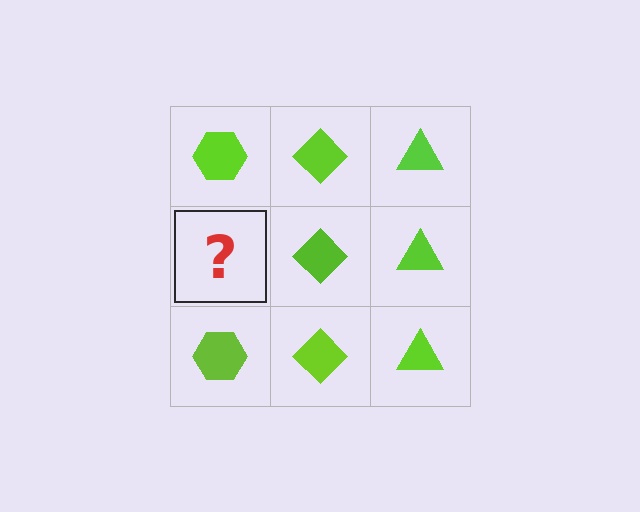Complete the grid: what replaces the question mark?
The question mark should be replaced with a lime hexagon.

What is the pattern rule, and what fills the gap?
The rule is that each column has a consistent shape. The gap should be filled with a lime hexagon.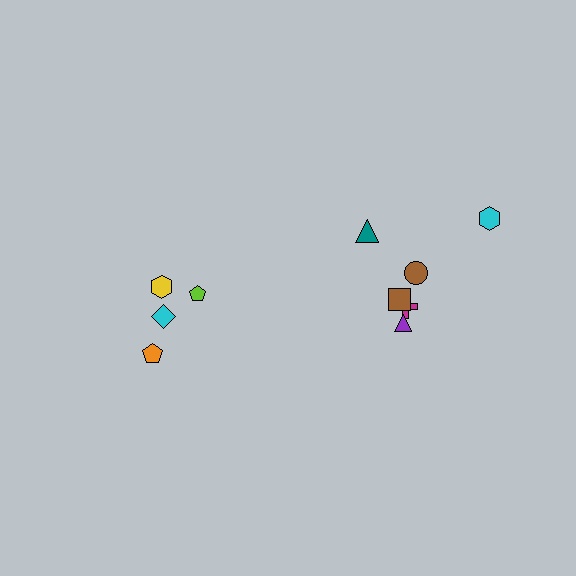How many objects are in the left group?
There are 4 objects.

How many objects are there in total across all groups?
There are 10 objects.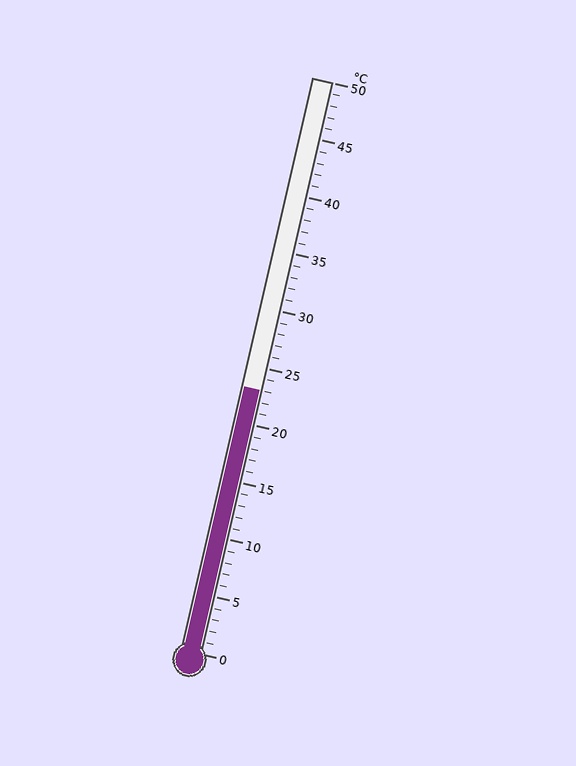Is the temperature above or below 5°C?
The temperature is above 5°C.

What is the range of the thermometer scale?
The thermometer scale ranges from 0°C to 50°C.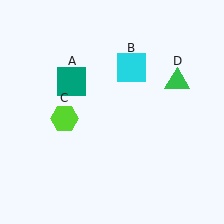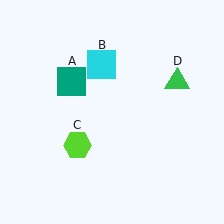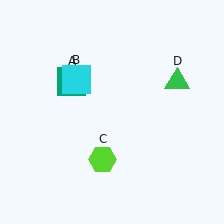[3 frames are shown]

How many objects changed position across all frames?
2 objects changed position: cyan square (object B), lime hexagon (object C).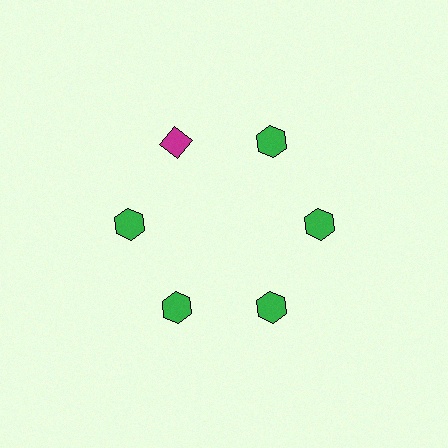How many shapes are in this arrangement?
There are 6 shapes arranged in a ring pattern.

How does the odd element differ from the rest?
It differs in both color (magenta instead of green) and shape (diamond instead of hexagon).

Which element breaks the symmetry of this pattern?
The magenta diamond at roughly the 11 o'clock position breaks the symmetry. All other shapes are green hexagons.